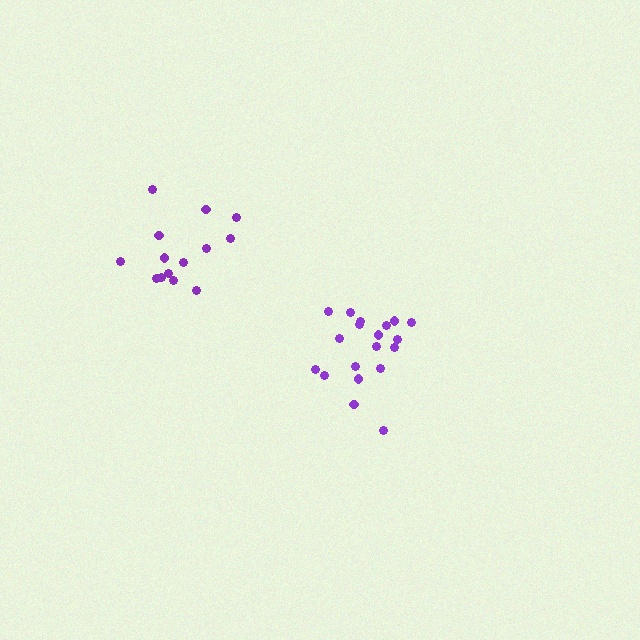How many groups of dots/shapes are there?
There are 2 groups.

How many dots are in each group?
Group 1: 14 dots, Group 2: 19 dots (33 total).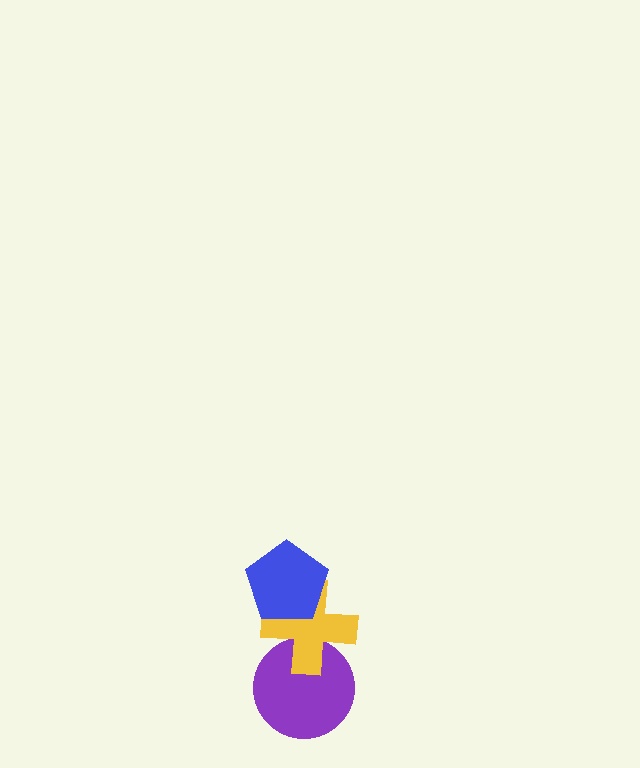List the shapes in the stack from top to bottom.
From top to bottom: the blue pentagon, the yellow cross, the purple circle.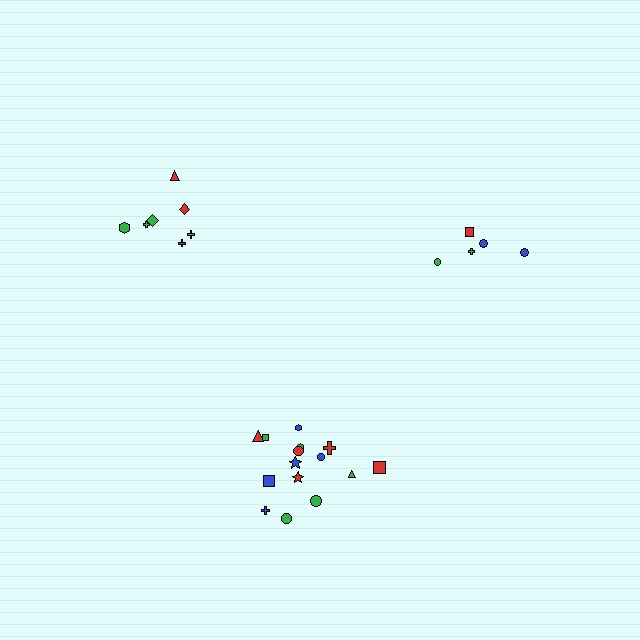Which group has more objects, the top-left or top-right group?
The top-left group.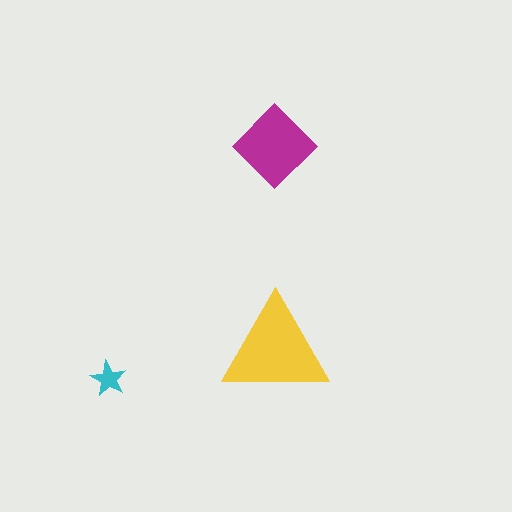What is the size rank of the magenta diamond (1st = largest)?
2nd.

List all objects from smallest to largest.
The cyan star, the magenta diamond, the yellow triangle.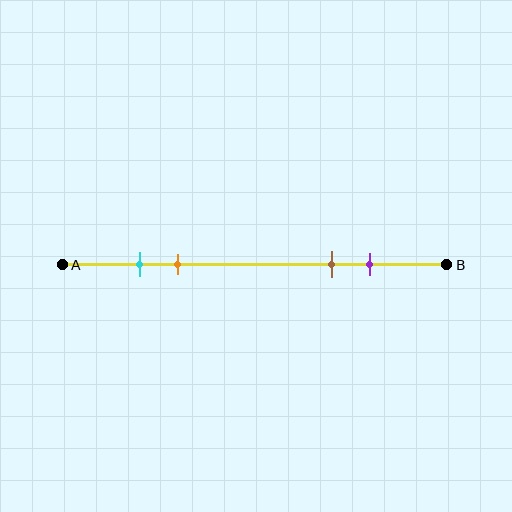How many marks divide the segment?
There are 4 marks dividing the segment.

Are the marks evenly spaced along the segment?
No, the marks are not evenly spaced.